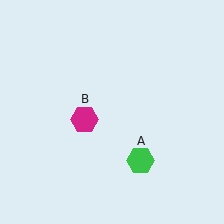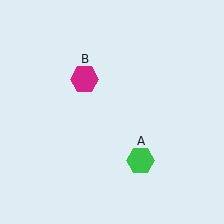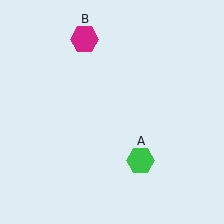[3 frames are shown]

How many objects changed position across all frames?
1 object changed position: magenta hexagon (object B).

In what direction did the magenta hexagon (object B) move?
The magenta hexagon (object B) moved up.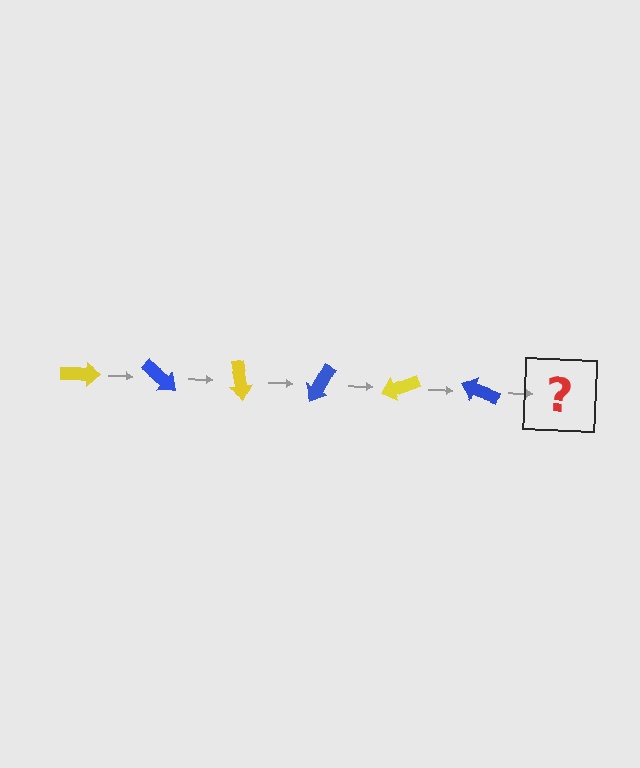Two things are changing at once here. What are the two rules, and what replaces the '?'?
The two rules are that it rotates 40 degrees each step and the color cycles through yellow and blue. The '?' should be a yellow arrow, rotated 240 degrees from the start.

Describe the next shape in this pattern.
It should be a yellow arrow, rotated 240 degrees from the start.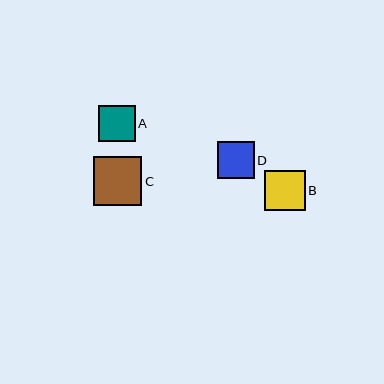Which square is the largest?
Square C is the largest with a size of approximately 49 pixels.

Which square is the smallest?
Square A is the smallest with a size of approximately 37 pixels.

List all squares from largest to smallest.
From largest to smallest: C, B, D, A.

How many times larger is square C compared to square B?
Square C is approximately 1.2 times the size of square B.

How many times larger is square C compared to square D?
Square C is approximately 1.3 times the size of square D.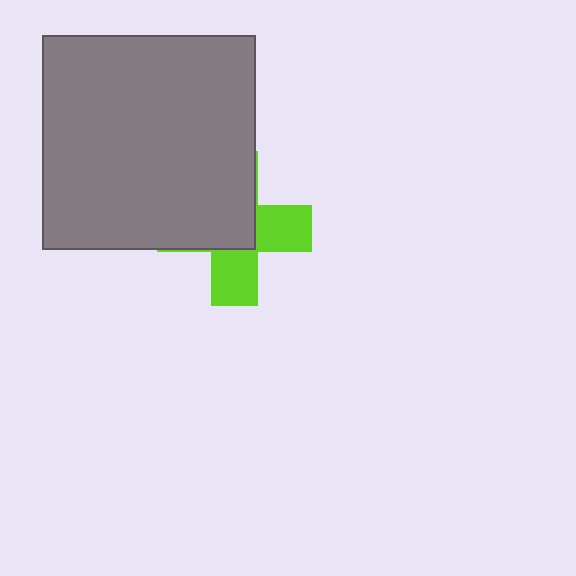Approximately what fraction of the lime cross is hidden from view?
Roughly 55% of the lime cross is hidden behind the gray square.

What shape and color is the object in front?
The object in front is a gray square.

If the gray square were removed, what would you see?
You would see the complete lime cross.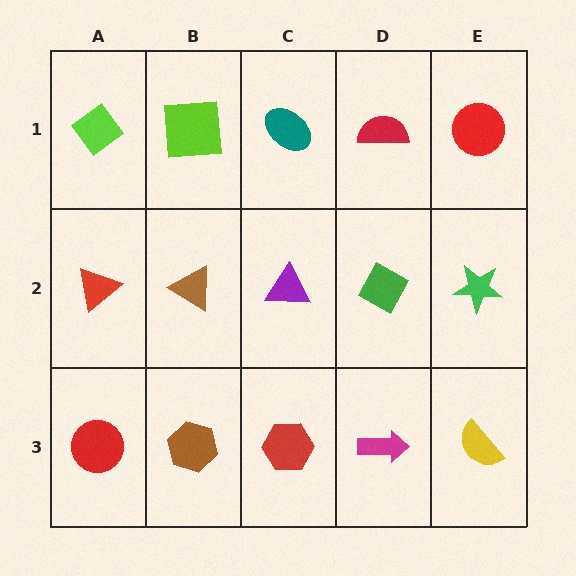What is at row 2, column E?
A green star.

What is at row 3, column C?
A red hexagon.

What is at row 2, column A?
A red triangle.